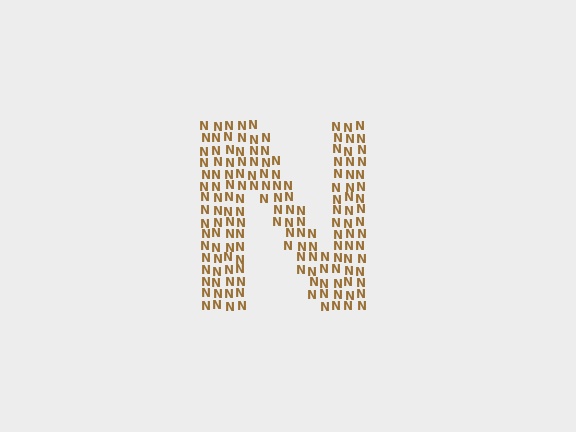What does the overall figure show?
The overall figure shows the letter N.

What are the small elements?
The small elements are letter N's.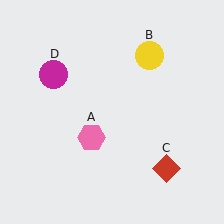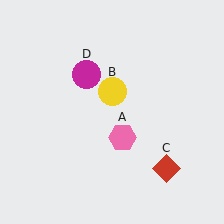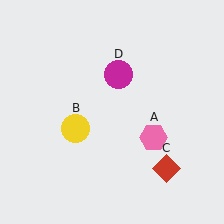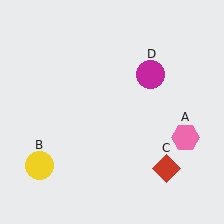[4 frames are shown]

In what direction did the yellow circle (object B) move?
The yellow circle (object B) moved down and to the left.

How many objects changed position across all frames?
3 objects changed position: pink hexagon (object A), yellow circle (object B), magenta circle (object D).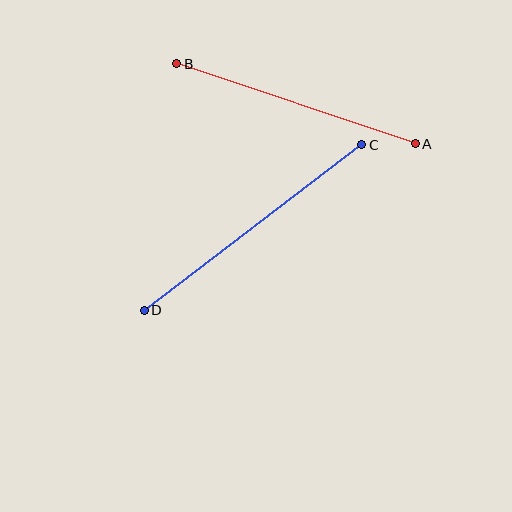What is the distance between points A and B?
The distance is approximately 252 pixels.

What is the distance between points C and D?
The distance is approximately 273 pixels.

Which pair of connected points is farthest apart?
Points C and D are farthest apart.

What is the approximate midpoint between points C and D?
The midpoint is at approximately (253, 227) pixels.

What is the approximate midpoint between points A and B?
The midpoint is at approximately (296, 104) pixels.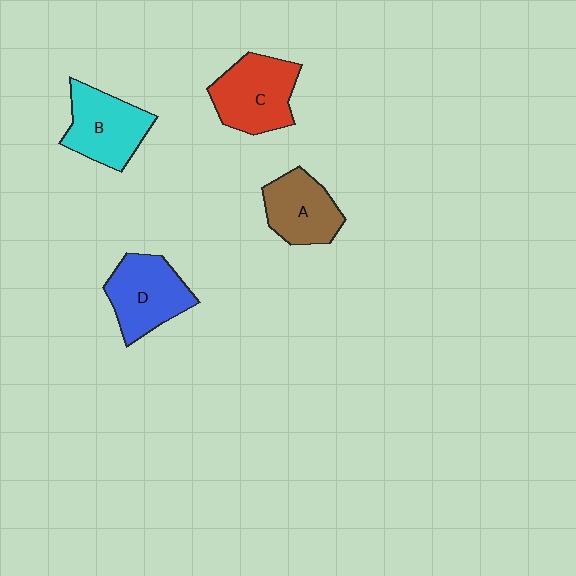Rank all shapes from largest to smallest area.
From largest to smallest: C (red), D (blue), B (cyan), A (brown).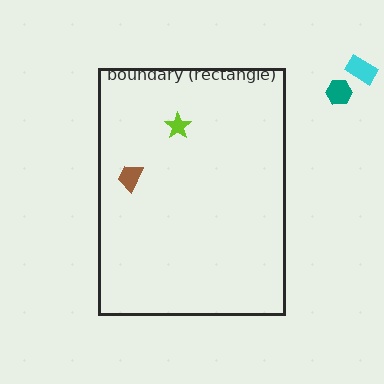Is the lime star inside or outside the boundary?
Inside.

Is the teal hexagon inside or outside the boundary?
Outside.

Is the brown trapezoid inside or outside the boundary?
Inside.